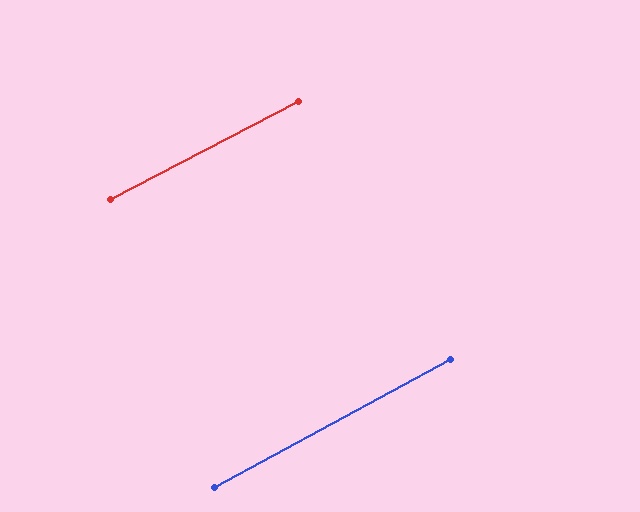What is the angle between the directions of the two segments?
Approximately 1 degree.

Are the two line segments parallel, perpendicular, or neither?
Parallel — their directions differ by only 0.9°.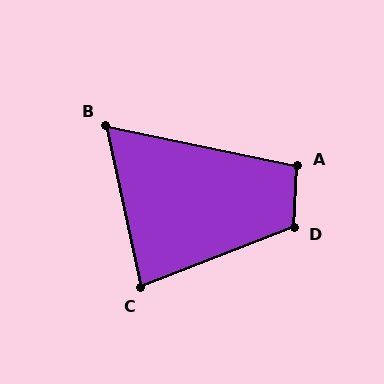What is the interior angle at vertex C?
Approximately 81 degrees (acute).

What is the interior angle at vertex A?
Approximately 99 degrees (obtuse).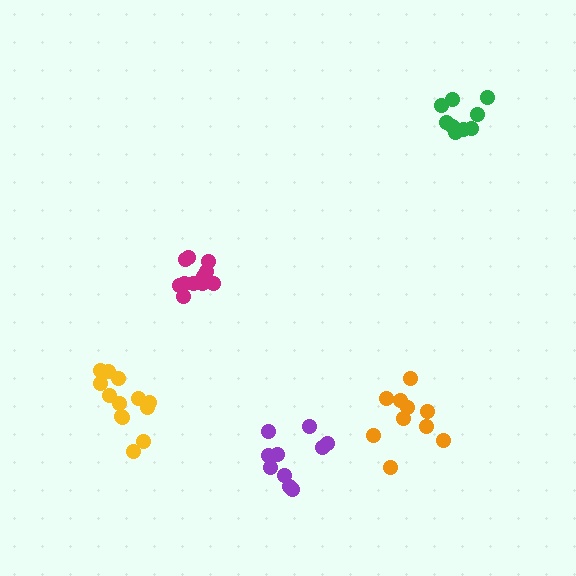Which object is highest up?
The green cluster is topmost.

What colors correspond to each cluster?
The clusters are colored: yellow, magenta, orange, purple, green.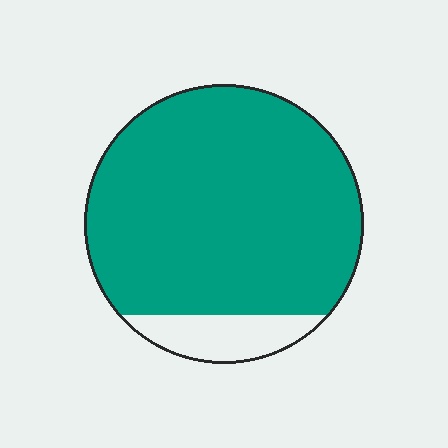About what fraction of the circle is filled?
About seven eighths (7/8).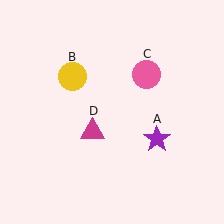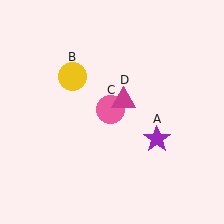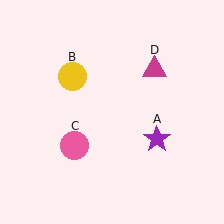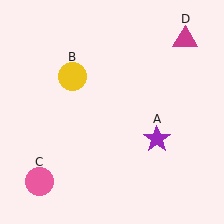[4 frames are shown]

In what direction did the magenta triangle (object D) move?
The magenta triangle (object D) moved up and to the right.